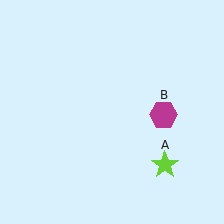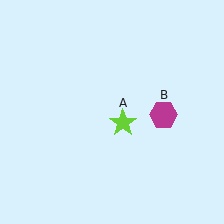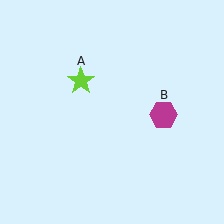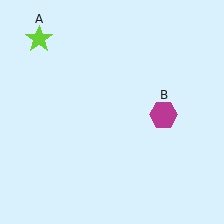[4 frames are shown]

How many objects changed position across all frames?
1 object changed position: lime star (object A).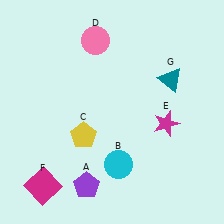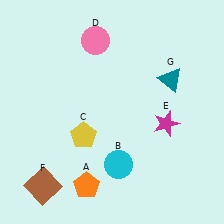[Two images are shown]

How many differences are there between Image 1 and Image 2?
There are 2 differences between the two images.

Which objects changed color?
A changed from purple to orange. F changed from magenta to brown.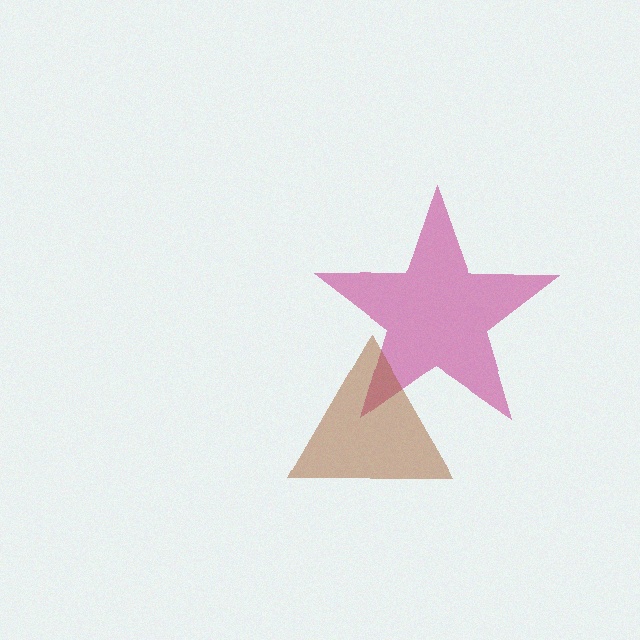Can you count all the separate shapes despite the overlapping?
Yes, there are 2 separate shapes.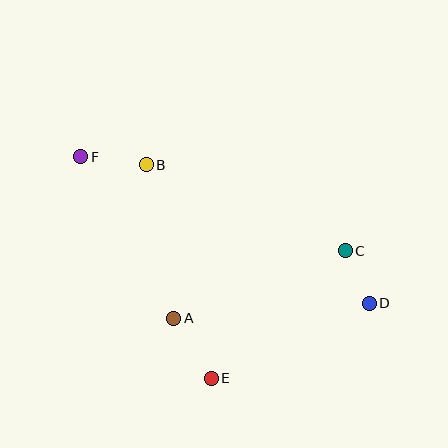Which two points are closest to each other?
Points C and D are closest to each other.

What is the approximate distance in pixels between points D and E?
The distance between D and E is approximately 175 pixels.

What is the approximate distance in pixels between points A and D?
The distance between A and D is approximately 196 pixels.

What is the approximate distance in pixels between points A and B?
The distance between A and B is approximately 156 pixels.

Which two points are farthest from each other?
Points D and F are farthest from each other.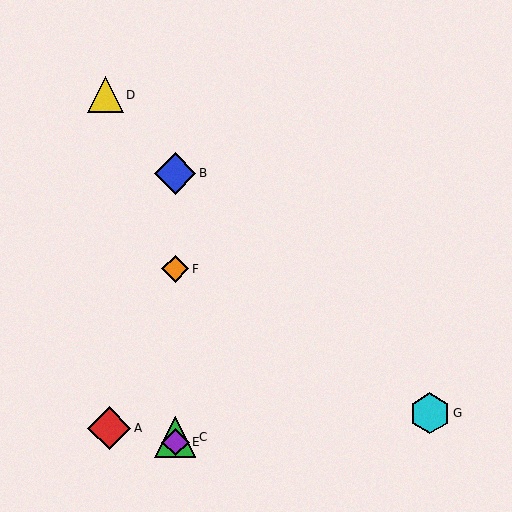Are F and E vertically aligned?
Yes, both are at x≈175.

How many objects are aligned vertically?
4 objects (B, C, E, F) are aligned vertically.